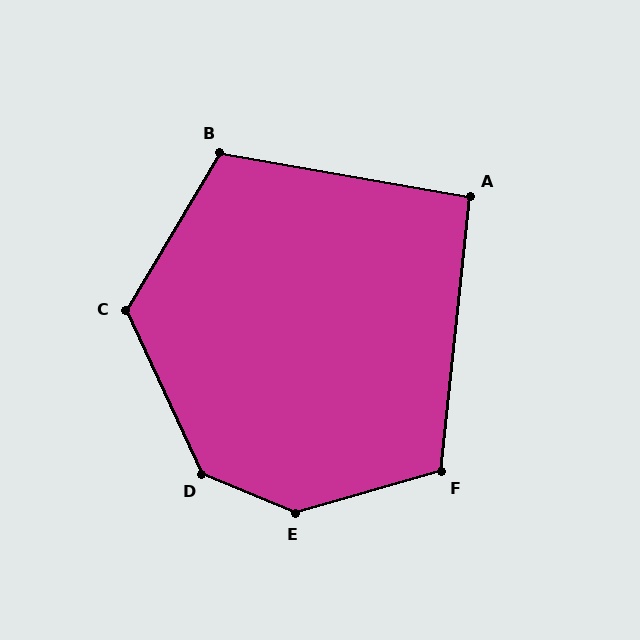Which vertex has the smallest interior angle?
A, at approximately 94 degrees.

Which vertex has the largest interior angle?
E, at approximately 142 degrees.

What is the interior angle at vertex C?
Approximately 124 degrees (obtuse).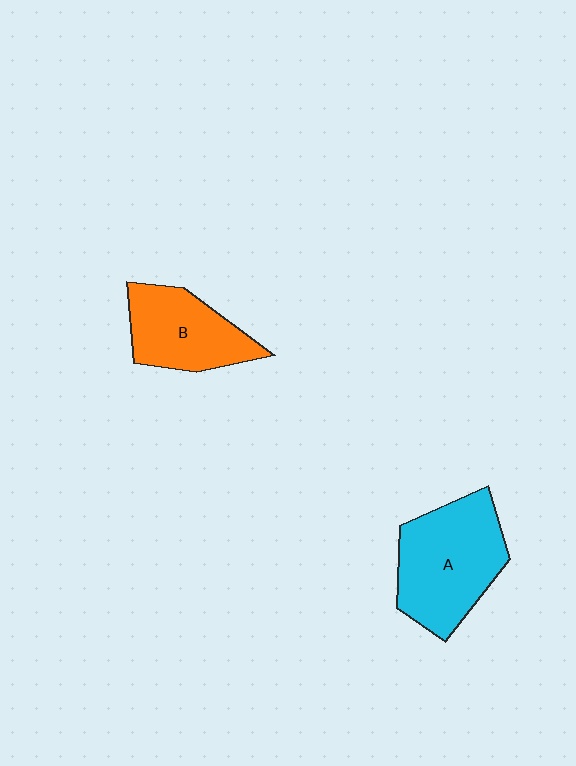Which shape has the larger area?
Shape A (cyan).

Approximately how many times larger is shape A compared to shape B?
Approximately 1.4 times.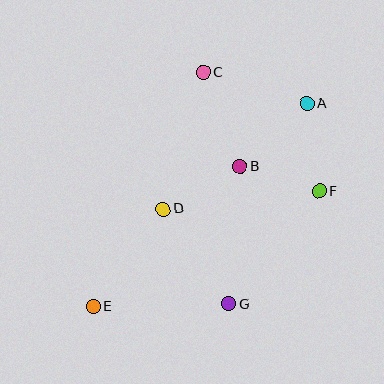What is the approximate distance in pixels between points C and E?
The distance between C and E is approximately 259 pixels.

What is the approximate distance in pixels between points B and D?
The distance between B and D is approximately 88 pixels.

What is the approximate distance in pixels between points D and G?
The distance between D and G is approximately 115 pixels.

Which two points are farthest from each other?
Points A and E are farthest from each other.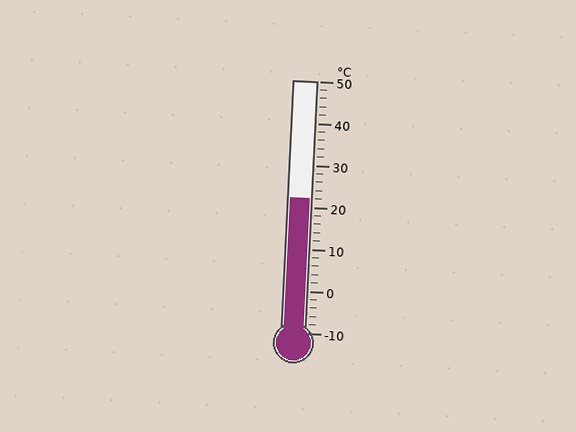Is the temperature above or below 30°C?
The temperature is below 30°C.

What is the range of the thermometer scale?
The thermometer scale ranges from -10°C to 50°C.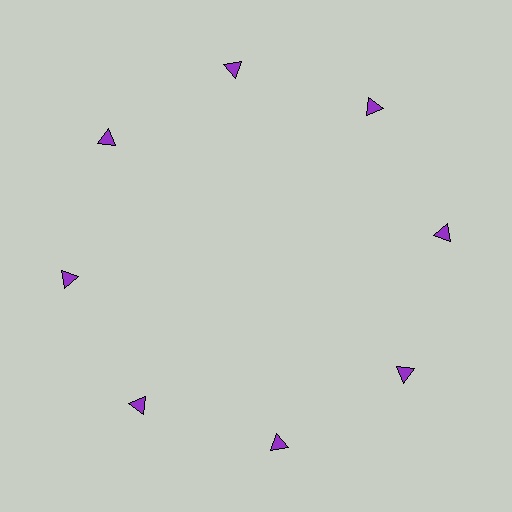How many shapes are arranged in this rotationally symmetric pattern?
There are 8 shapes, arranged in 8 groups of 1.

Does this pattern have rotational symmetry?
Yes, this pattern has 8-fold rotational symmetry. It looks the same after rotating 45 degrees around the center.